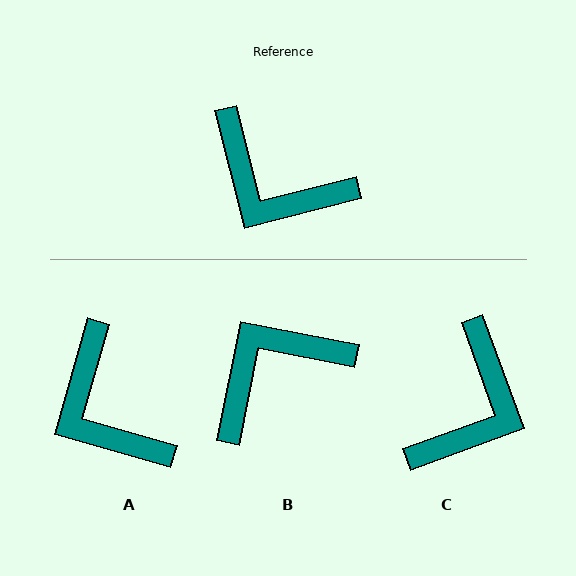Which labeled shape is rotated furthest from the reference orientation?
B, about 115 degrees away.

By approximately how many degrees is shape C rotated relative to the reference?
Approximately 96 degrees counter-clockwise.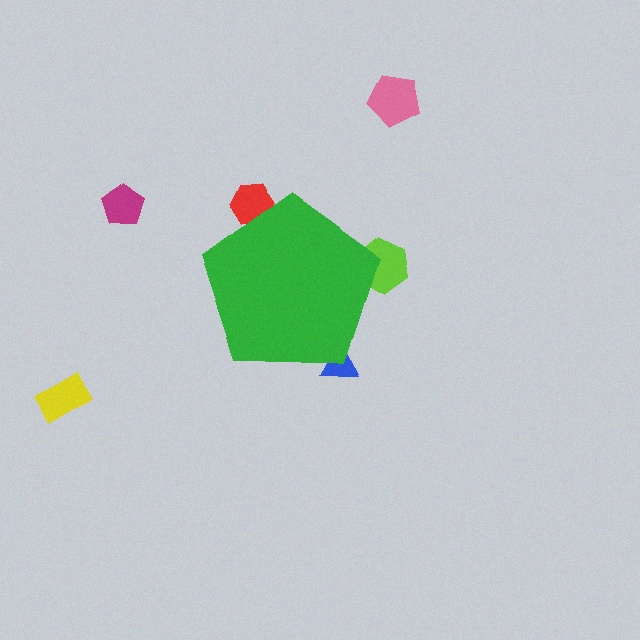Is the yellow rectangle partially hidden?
No, the yellow rectangle is fully visible.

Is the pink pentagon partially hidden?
No, the pink pentagon is fully visible.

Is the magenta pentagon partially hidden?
No, the magenta pentagon is fully visible.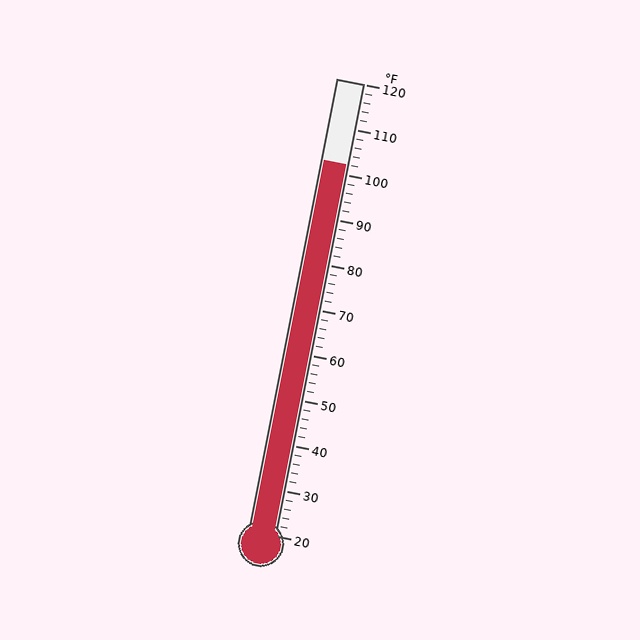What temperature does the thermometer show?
The thermometer shows approximately 102°F.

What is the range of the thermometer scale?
The thermometer scale ranges from 20°F to 120°F.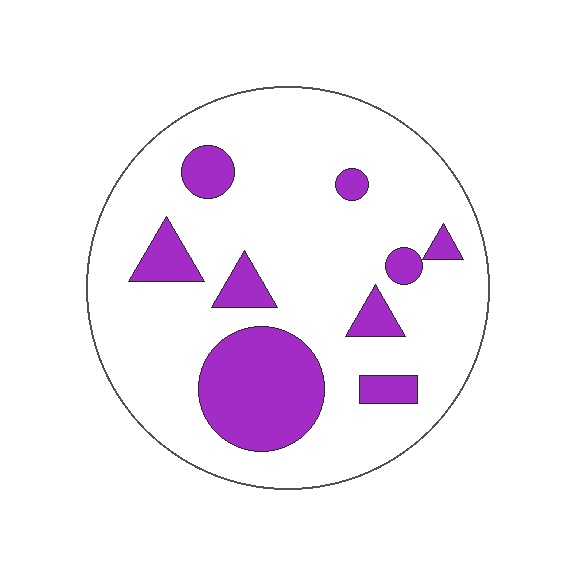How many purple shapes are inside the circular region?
9.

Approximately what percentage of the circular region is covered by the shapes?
Approximately 20%.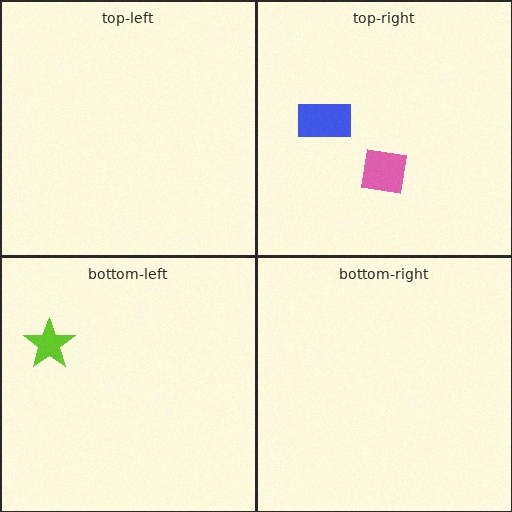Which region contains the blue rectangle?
The top-right region.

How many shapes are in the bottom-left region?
1.